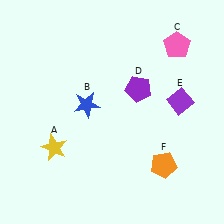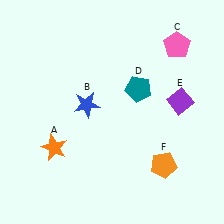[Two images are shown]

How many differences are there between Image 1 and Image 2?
There are 2 differences between the two images.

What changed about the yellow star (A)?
In Image 1, A is yellow. In Image 2, it changed to orange.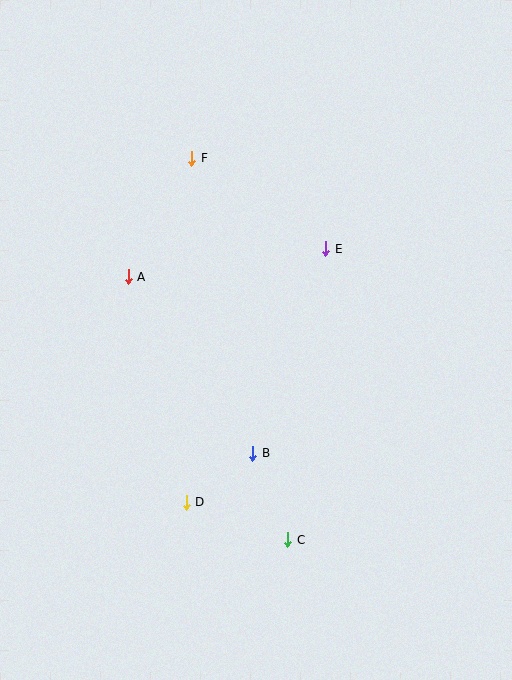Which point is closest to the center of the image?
Point B at (253, 453) is closest to the center.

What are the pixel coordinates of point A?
Point A is at (128, 277).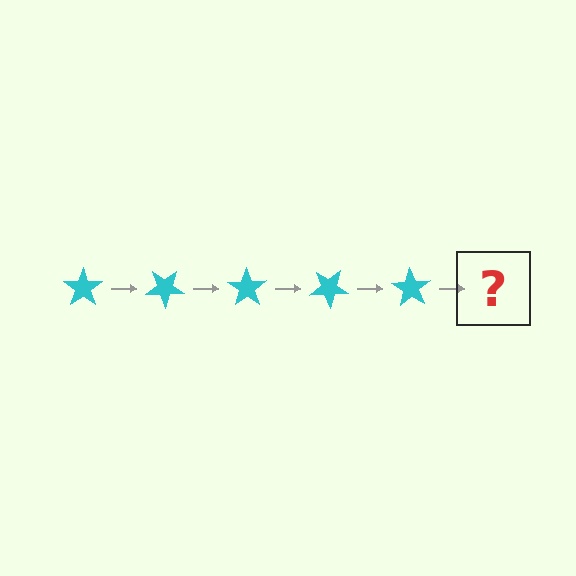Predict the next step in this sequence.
The next step is a cyan star rotated 175 degrees.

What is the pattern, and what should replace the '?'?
The pattern is that the star rotates 35 degrees each step. The '?' should be a cyan star rotated 175 degrees.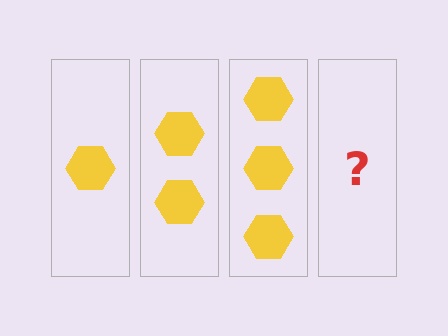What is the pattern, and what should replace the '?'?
The pattern is that each step adds one more hexagon. The '?' should be 4 hexagons.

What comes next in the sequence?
The next element should be 4 hexagons.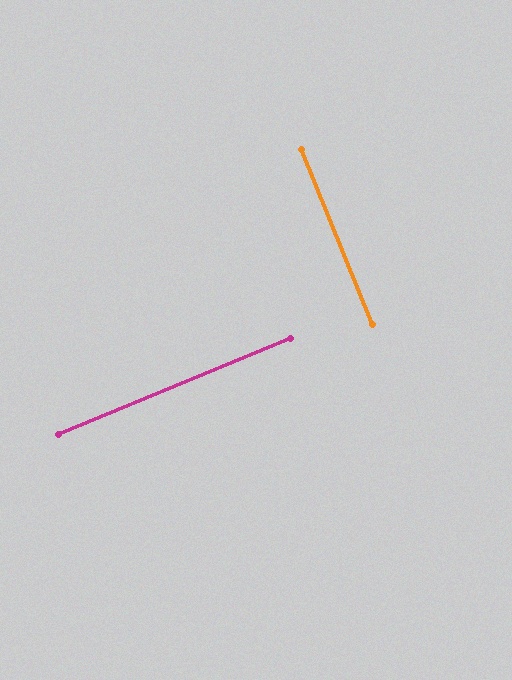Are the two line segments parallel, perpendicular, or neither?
Perpendicular — they meet at approximately 90°.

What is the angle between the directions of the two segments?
Approximately 90 degrees.